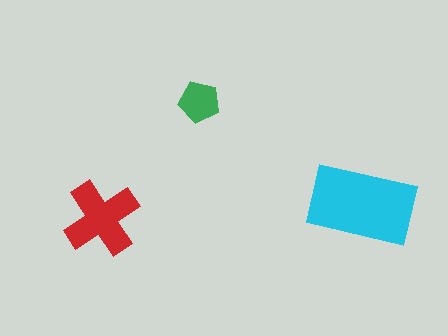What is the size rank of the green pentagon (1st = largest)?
3rd.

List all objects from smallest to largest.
The green pentagon, the red cross, the cyan rectangle.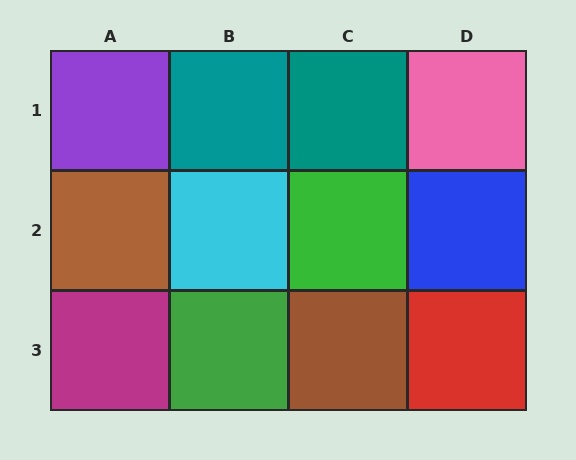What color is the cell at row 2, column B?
Cyan.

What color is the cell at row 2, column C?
Green.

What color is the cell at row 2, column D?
Blue.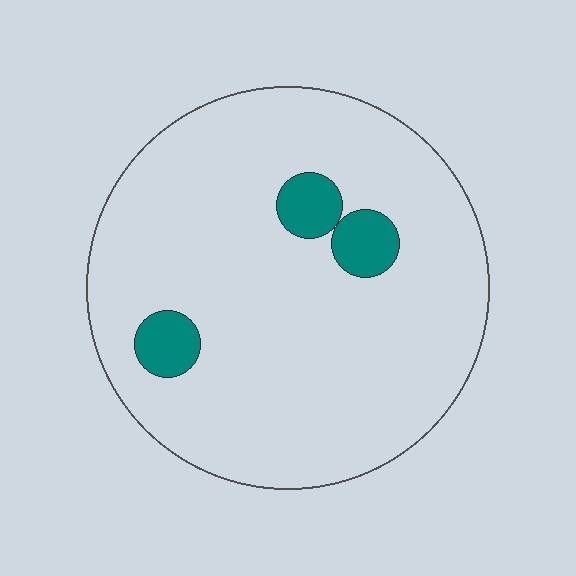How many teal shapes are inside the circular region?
3.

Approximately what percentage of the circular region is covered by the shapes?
Approximately 10%.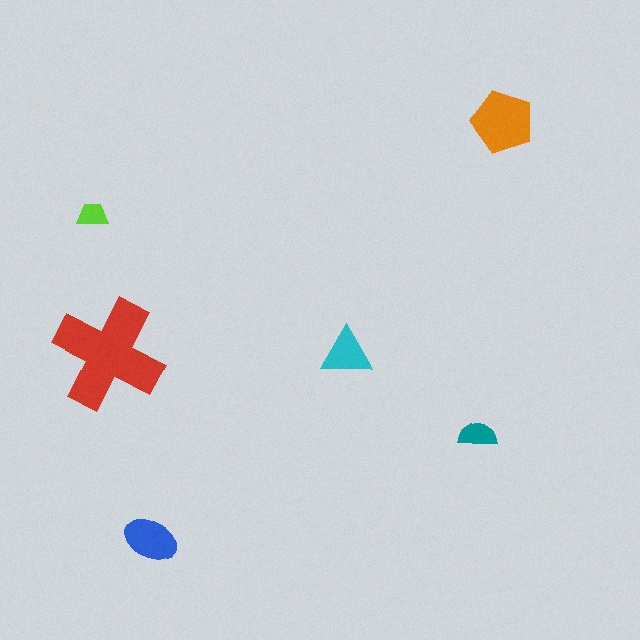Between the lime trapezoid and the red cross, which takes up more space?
The red cross.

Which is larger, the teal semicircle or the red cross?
The red cross.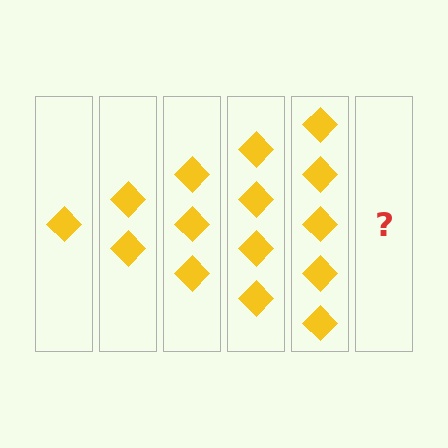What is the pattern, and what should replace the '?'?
The pattern is that each step adds one more diamond. The '?' should be 6 diamonds.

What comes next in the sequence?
The next element should be 6 diamonds.